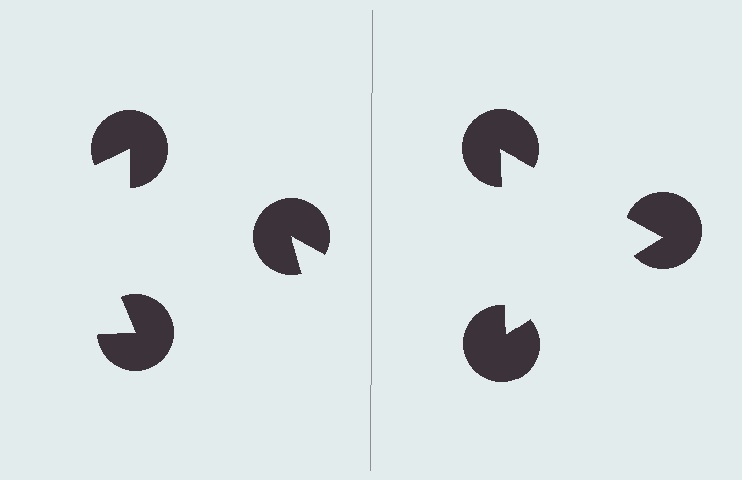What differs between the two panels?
The pac-man discs are positioned identically on both sides; only the wedge orientations differ. On the right they align to a triangle; on the left they are misaligned.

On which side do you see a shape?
An illusory triangle appears on the right side. On the left side the wedge cuts are rotated, so no coherent shape forms.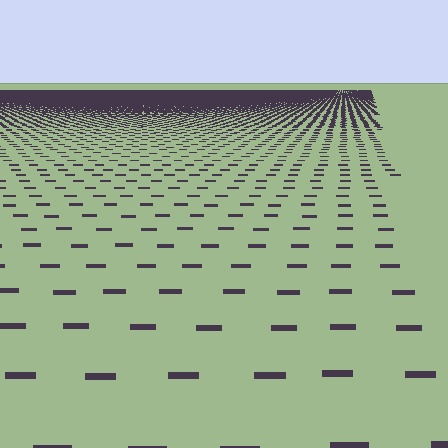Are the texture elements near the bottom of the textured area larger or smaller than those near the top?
Larger. Near the bottom, elements are closer to the viewer and appear at a bigger on-screen size.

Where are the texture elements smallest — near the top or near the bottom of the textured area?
Near the top.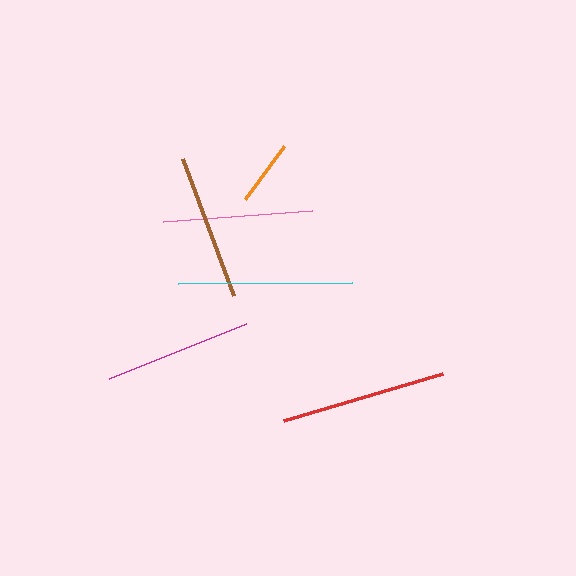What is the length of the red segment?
The red segment is approximately 166 pixels long.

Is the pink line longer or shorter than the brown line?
The pink line is longer than the brown line.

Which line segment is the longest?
The cyan line is the longest at approximately 174 pixels.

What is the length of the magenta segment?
The magenta segment is approximately 147 pixels long.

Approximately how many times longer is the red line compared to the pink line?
The red line is approximately 1.1 times the length of the pink line.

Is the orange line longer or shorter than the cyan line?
The cyan line is longer than the orange line.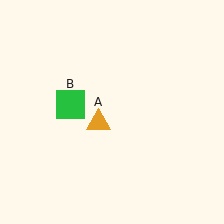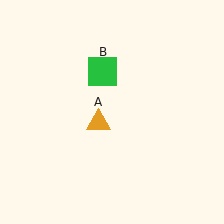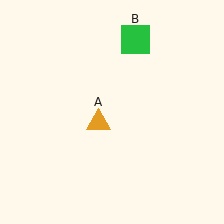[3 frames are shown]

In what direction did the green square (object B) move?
The green square (object B) moved up and to the right.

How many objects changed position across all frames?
1 object changed position: green square (object B).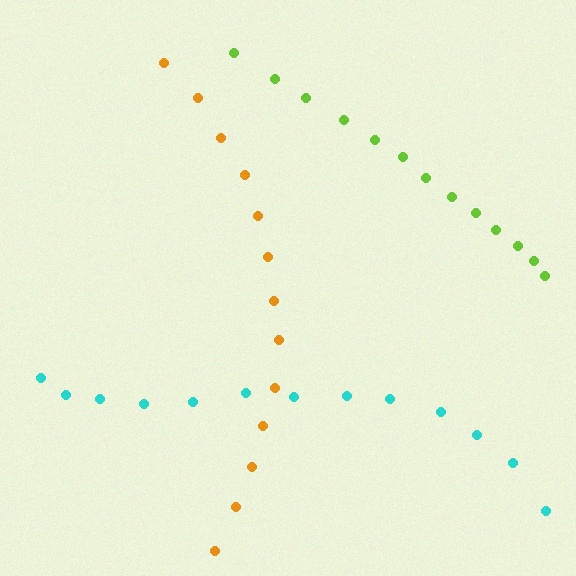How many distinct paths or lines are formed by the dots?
There are 3 distinct paths.